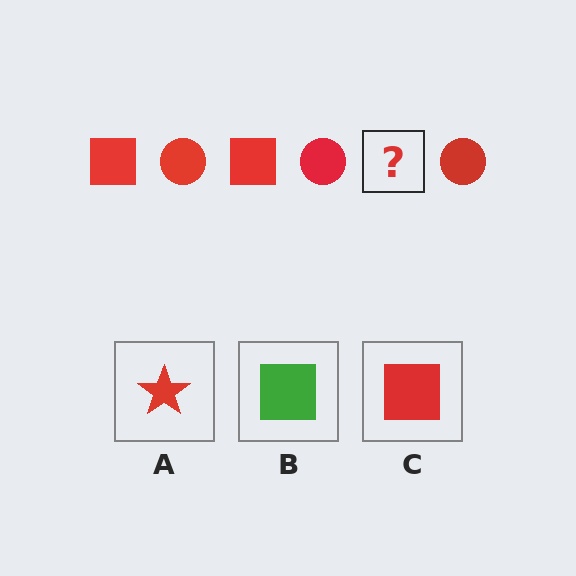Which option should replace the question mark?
Option C.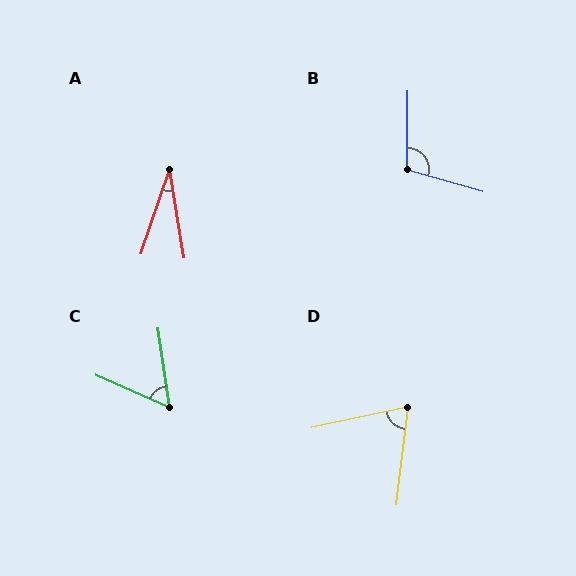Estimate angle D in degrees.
Approximately 71 degrees.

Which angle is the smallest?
A, at approximately 28 degrees.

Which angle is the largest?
B, at approximately 106 degrees.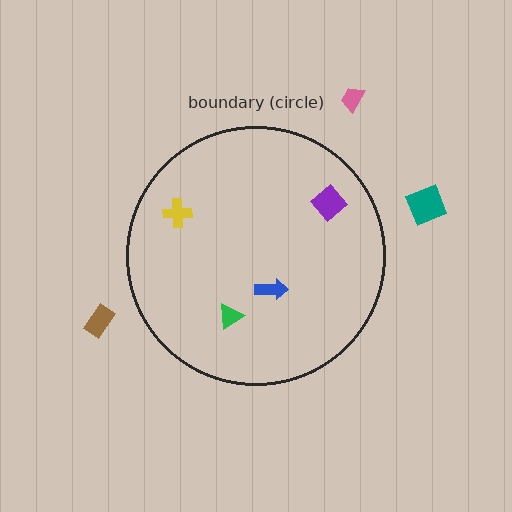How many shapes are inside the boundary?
4 inside, 3 outside.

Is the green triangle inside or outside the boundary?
Inside.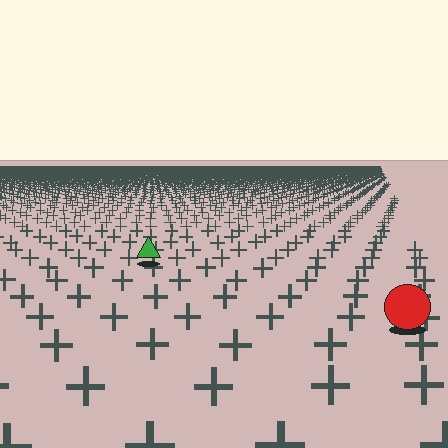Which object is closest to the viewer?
The red circle is closest. The texture marks near it are larger and more spread out.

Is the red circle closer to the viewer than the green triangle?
Yes. The red circle is closer — you can tell from the texture gradient: the ground texture is coarser near it.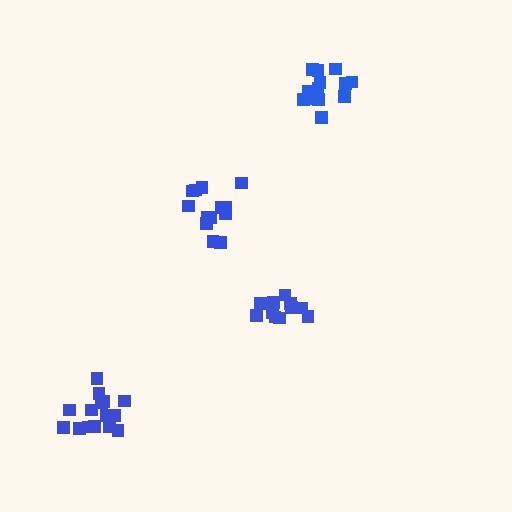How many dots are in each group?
Group 1: 14 dots, Group 2: 12 dots, Group 3: 15 dots, Group 4: 14 dots (55 total).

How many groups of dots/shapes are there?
There are 4 groups.